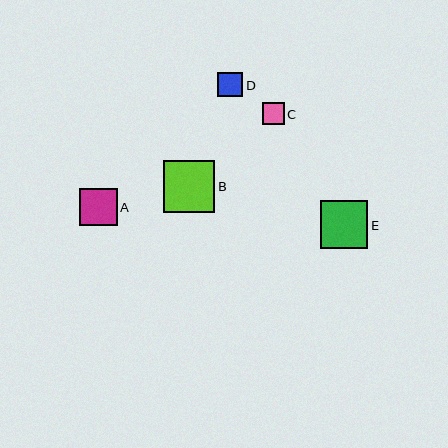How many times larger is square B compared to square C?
Square B is approximately 2.4 times the size of square C.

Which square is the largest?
Square B is the largest with a size of approximately 52 pixels.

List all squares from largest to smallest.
From largest to smallest: B, E, A, D, C.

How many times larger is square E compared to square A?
Square E is approximately 1.3 times the size of square A.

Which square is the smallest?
Square C is the smallest with a size of approximately 22 pixels.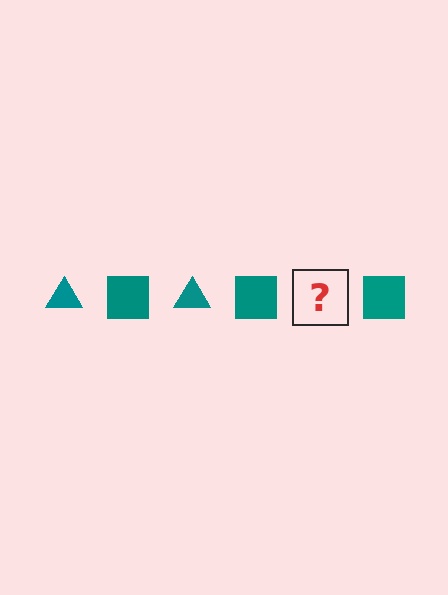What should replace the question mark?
The question mark should be replaced with a teal triangle.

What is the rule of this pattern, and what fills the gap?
The rule is that the pattern cycles through triangle, square shapes in teal. The gap should be filled with a teal triangle.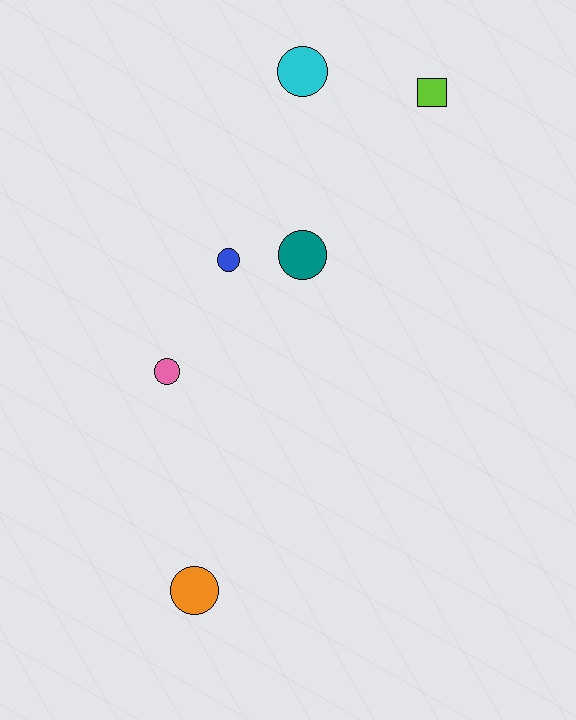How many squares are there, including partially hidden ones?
There is 1 square.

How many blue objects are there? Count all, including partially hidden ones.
There is 1 blue object.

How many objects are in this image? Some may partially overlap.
There are 6 objects.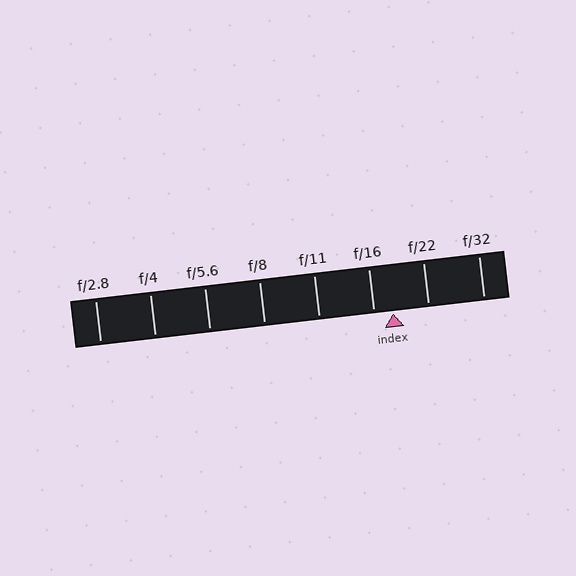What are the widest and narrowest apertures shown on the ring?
The widest aperture shown is f/2.8 and the narrowest is f/32.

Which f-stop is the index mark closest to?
The index mark is closest to f/16.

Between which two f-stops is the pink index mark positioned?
The index mark is between f/16 and f/22.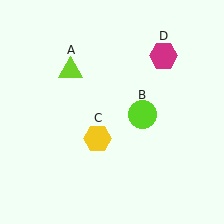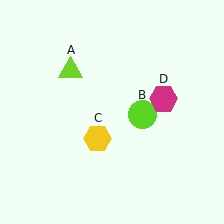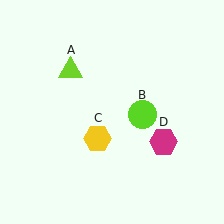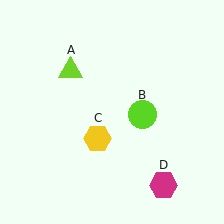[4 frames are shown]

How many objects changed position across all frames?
1 object changed position: magenta hexagon (object D).